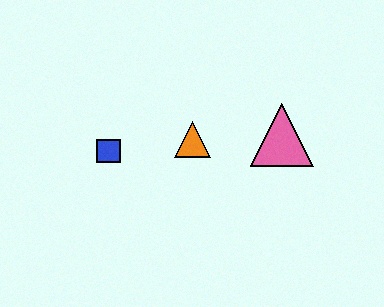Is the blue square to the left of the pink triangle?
Yes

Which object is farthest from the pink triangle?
The blue square is farthest from the pink triangle.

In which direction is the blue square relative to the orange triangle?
The blue square is to the left of the orange triangle.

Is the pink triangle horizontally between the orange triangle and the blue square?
No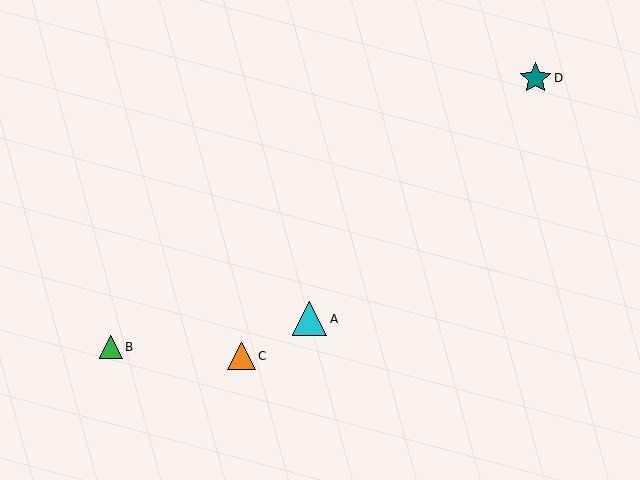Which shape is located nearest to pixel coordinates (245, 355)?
The orange triangle (labeled C) at (242, 356) is nearest to that location.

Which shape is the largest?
The cyan triangle (labeled A) is the largest.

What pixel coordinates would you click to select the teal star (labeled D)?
Click at (535, 78) to select the teal star D.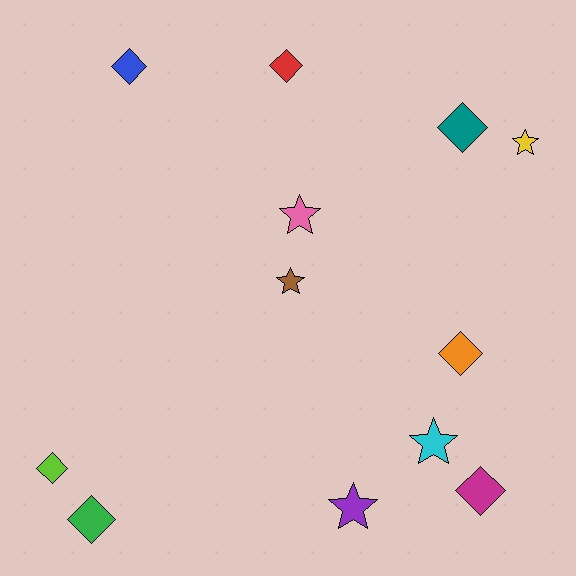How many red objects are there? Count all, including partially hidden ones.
There is 1 red object.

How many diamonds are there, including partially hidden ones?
There are 7 diamonds.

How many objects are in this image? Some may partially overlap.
There are 12 objects.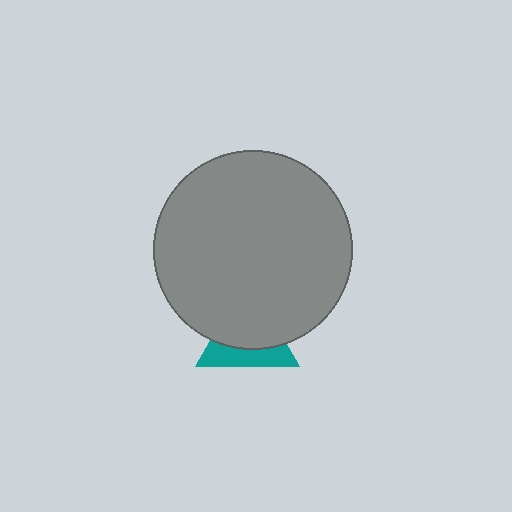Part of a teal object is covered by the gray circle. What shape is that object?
It is a triangle.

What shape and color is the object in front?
The object in front is a gray circle.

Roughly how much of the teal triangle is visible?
A small part of it is visible (roughly 40%).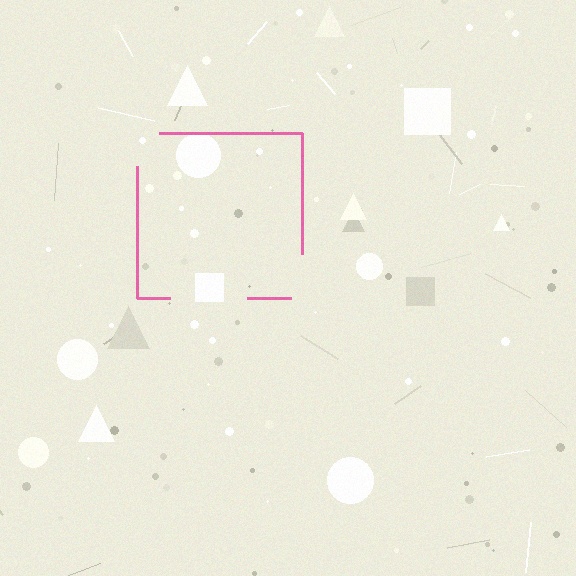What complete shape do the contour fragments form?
The contour fragments form a square.